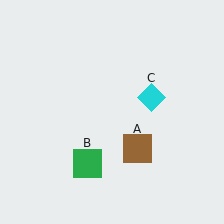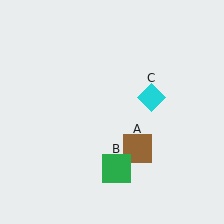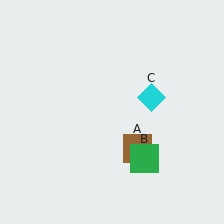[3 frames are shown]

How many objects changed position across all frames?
1 object changed position: green square (object B).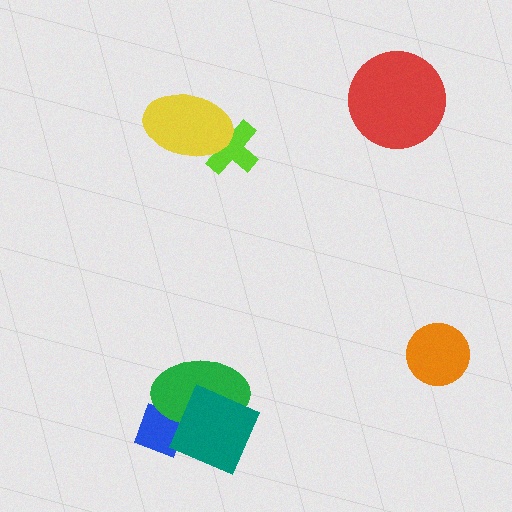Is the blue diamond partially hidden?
Yes, it is partially covered by another shape.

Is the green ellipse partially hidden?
Yes, it is partially covered by another shape.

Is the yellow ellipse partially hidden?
No, no other shape covers it.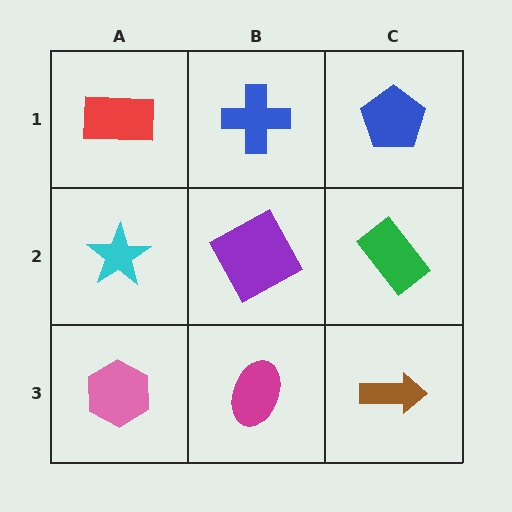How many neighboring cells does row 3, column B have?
3.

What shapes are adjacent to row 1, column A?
A cyan star (row 2, column A), a blue cross (row 1, column B).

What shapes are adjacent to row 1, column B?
A purple square (row 2, column B), a red rectangle (row 1, column A), a blue pentagon (row 1, column C).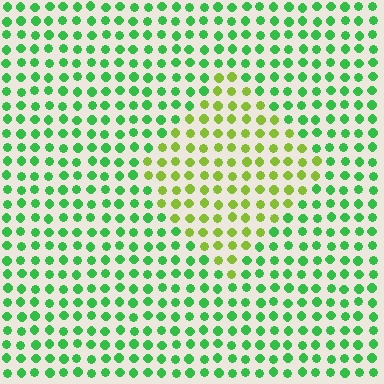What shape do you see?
I see a diamond.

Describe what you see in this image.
The image is filled with small green elements in a uniform arrangement. A diamond-shaped region is visible where the elements are tinted to a slightly different hue, forming a subtle color boundary.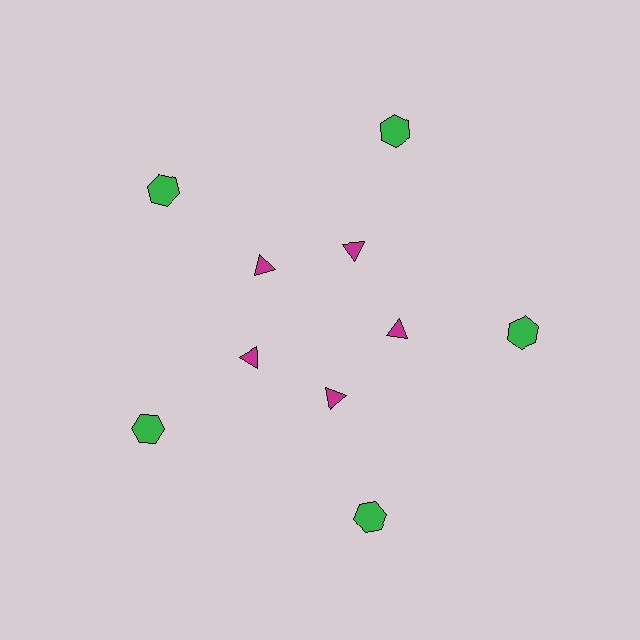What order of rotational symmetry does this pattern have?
This pattern has 5-fold rotational symmetry.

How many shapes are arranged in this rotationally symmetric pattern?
There are 10 shapes, arranged in 5 groups of 2.